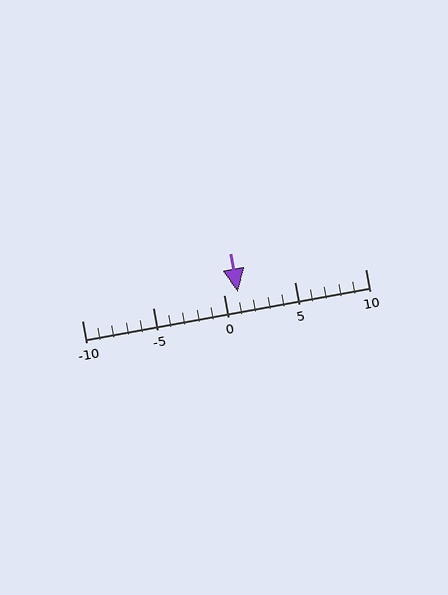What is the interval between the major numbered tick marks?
The major tick marks are spaced 5 units apart.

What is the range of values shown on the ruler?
The ruler shows values from -10 to 10.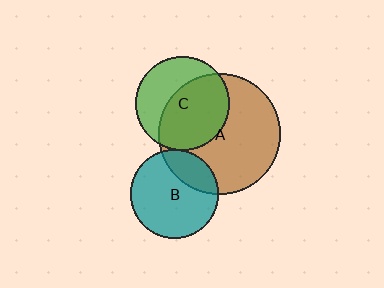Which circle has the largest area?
Circle A (brown).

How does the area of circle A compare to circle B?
Approximately 1.9 times.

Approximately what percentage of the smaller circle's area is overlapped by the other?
Approximately 60%.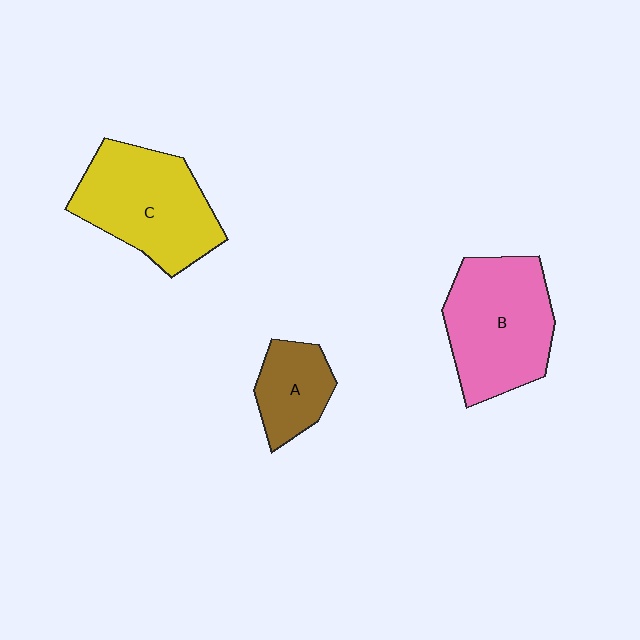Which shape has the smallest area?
Shape A (brown).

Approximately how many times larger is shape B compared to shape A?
Approximately 2.1 times.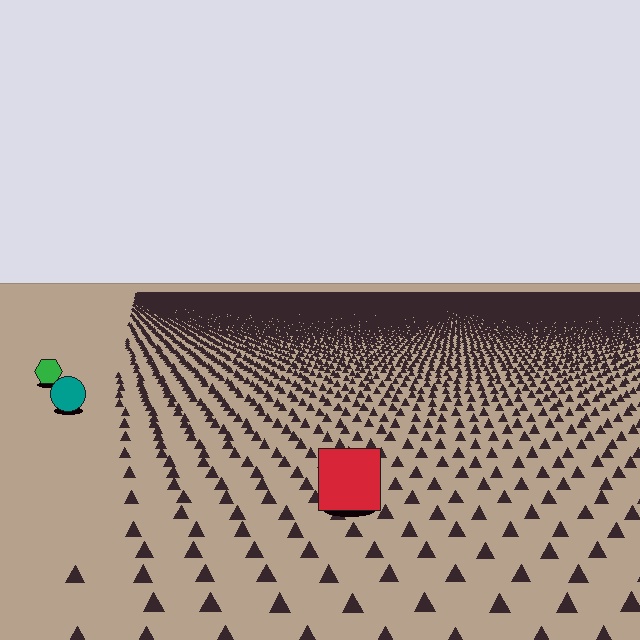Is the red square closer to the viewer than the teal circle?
Yes. The red square is closer — you can tell from the texture gradient: the ground texture is coarser near it.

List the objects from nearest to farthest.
From nearest to farthest: the red square, the teal circle, the green hexagon.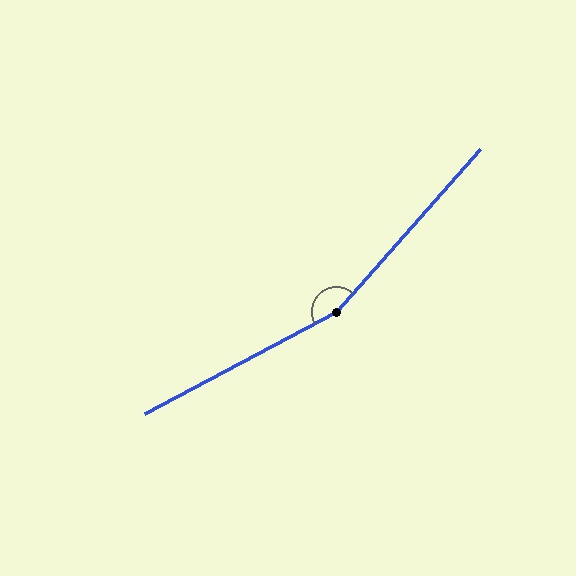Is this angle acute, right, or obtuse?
It is obtuse.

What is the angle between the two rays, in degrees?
Approximately 160 degrees.